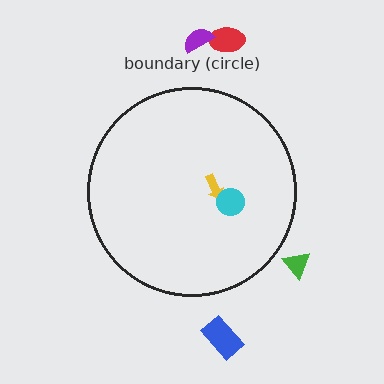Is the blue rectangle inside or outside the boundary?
Outside.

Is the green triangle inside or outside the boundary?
Outside.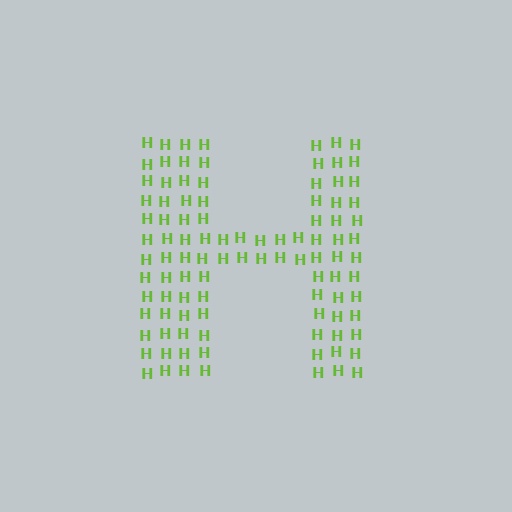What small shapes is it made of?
It is made of small letter H's.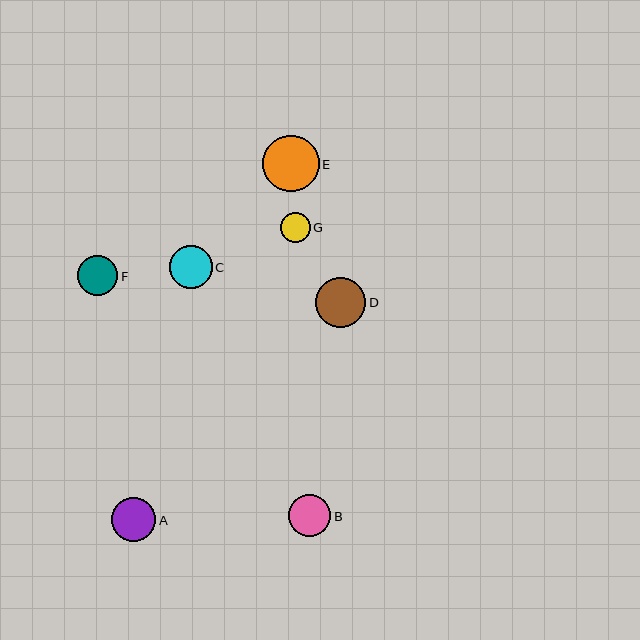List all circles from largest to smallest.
From largest to smallest: E, D, A, C, B, F, G.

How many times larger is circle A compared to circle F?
Circle A is approximately 1.1 times the size of circle F.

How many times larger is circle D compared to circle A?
Circle D is approximately 1.1 times the size of circle A.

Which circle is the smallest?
Circle G is the smallest with a size of approximately 30 pixels.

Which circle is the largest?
Circle E is the largest with a size of approximately 56 pixels.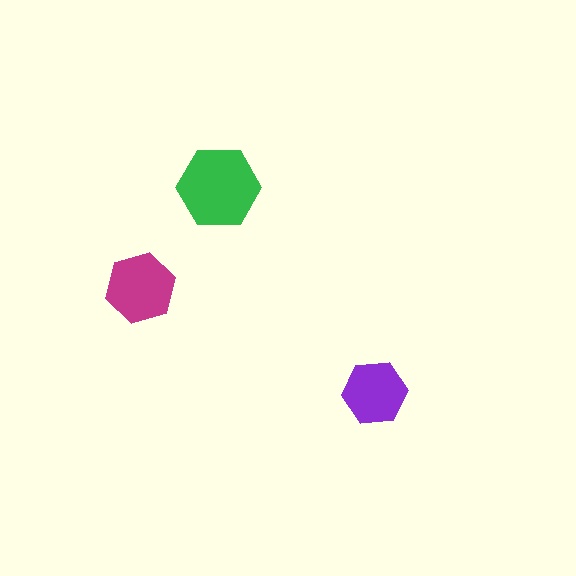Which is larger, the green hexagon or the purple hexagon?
The green one.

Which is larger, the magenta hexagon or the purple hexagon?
The magenta one.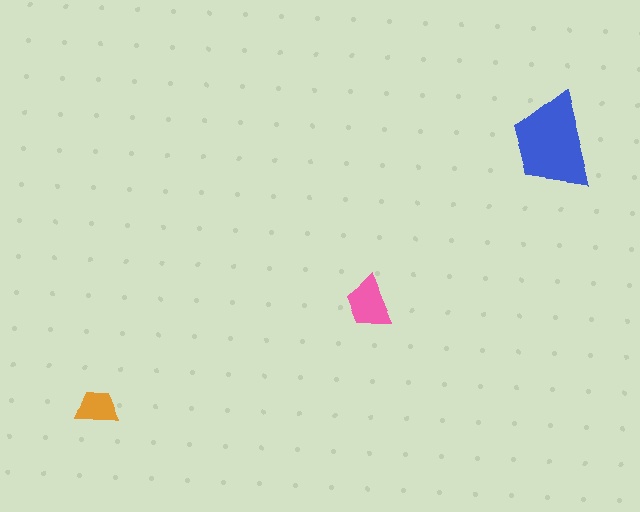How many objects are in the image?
There are 3 objects in the image.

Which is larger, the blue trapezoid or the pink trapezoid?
The blue one.